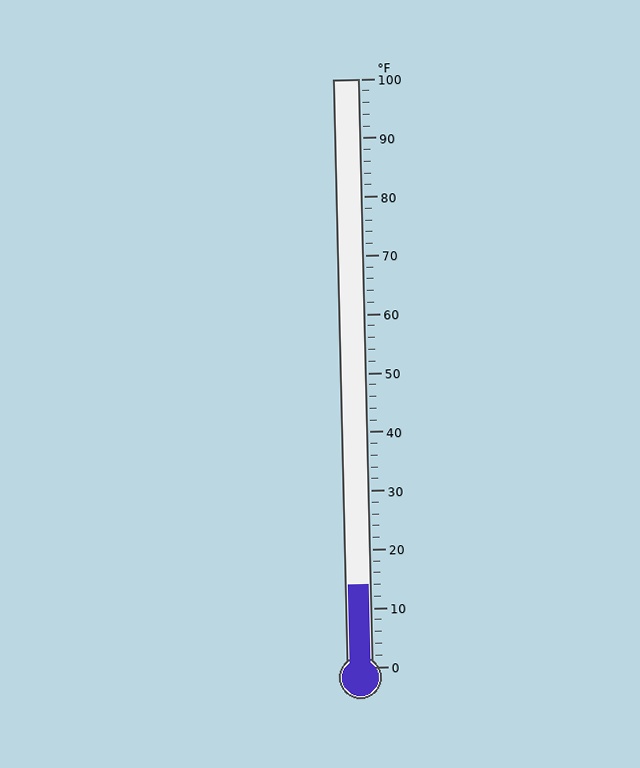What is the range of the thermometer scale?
The thermometer scale ranges from 0°F to 100°F.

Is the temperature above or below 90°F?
The temperature is below 90°F.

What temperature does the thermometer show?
The thermometer shows approximately 14°F.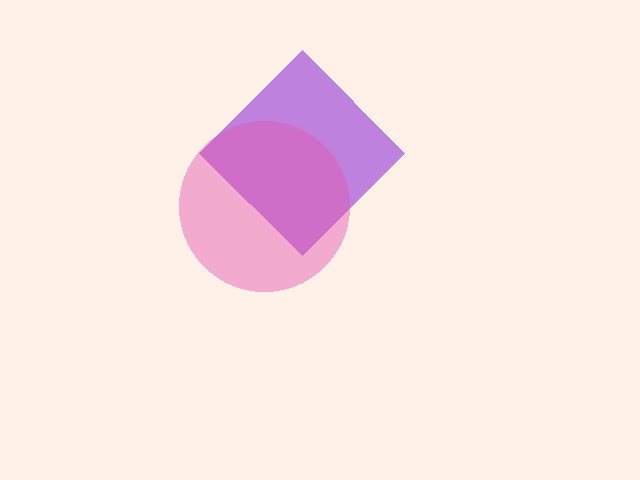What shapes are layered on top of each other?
The layered shapes are: a purple diamond, a pink circle.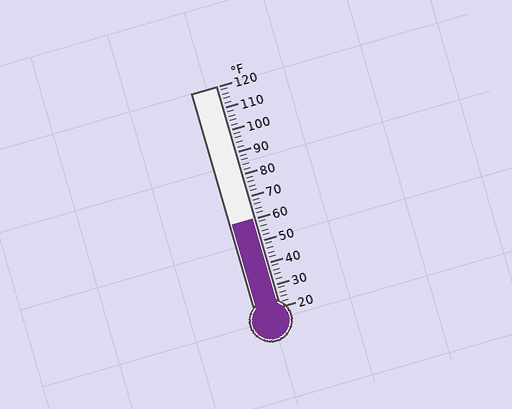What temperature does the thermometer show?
The thermometer shows approximately 60°F.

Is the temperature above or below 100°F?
The temperature is below 100°F.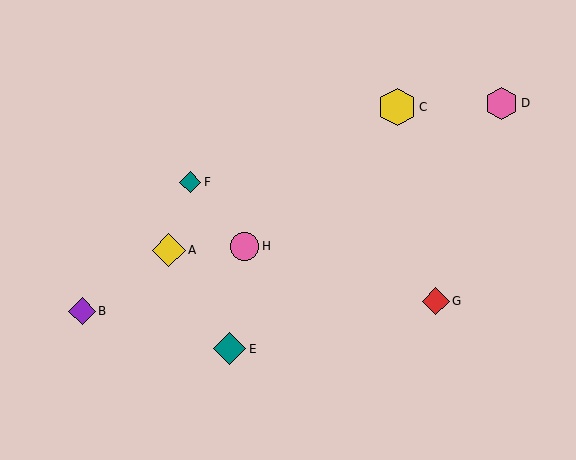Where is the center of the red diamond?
The center of the red diamond is at (436, 301).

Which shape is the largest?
The yellow hexagon (labeled C) is the largest.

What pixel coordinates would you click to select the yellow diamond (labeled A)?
Click at (169, 250) to select the yellow diamond A.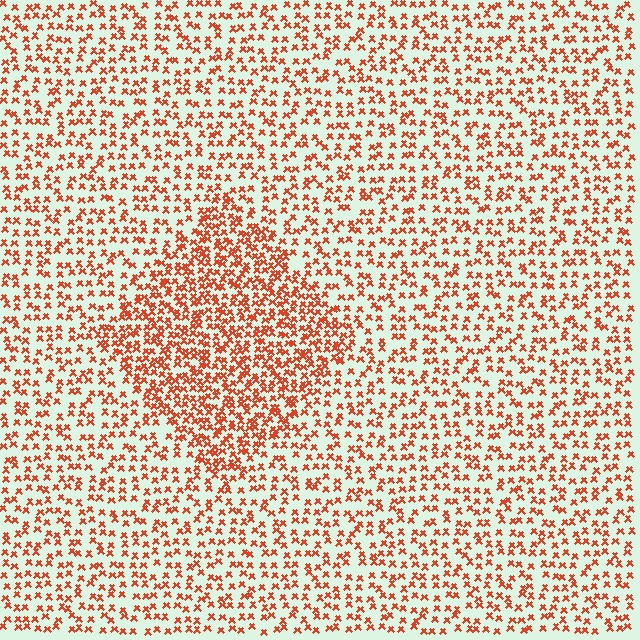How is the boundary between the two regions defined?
The boundary is defined by a change in element density (approximately 1.9x ratio). All elements are the same color, size, and shape.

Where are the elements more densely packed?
The elements are more densely packed inside the diamond boundary.